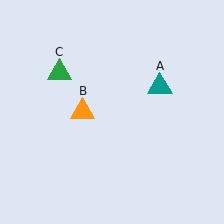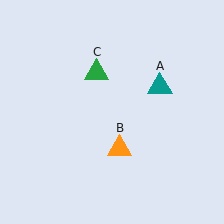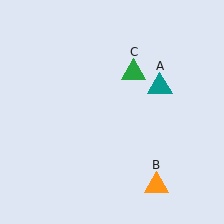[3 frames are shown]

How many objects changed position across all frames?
2 objects changed position: orange triangle (object B), green triangle (object C).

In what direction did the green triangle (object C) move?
The green triangle (object C) moved right.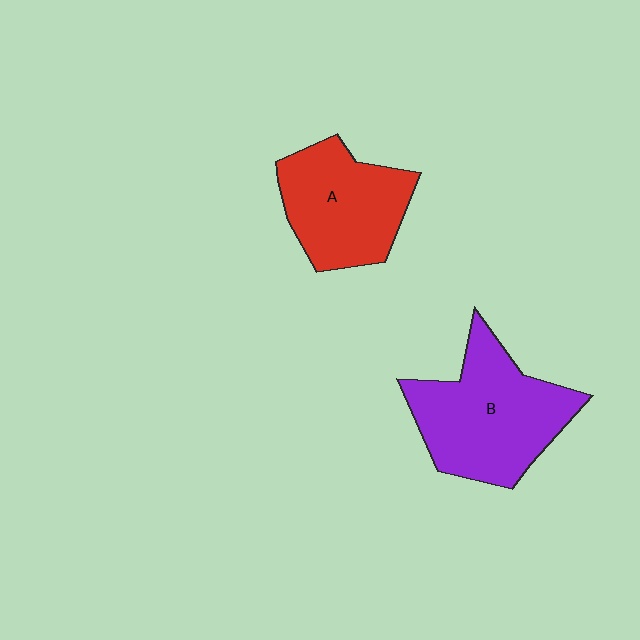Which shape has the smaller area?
Shape A (red).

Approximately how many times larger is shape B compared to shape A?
Approximately 1.3 times.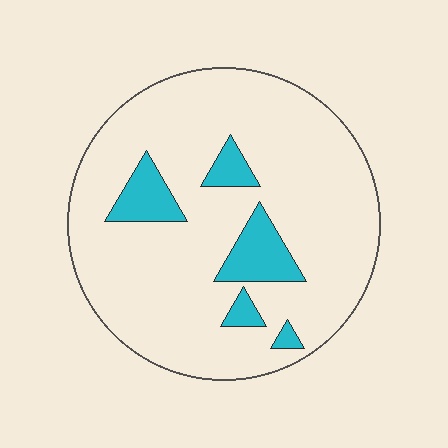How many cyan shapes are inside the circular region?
5.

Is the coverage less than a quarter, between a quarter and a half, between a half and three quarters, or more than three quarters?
Less than a quarter.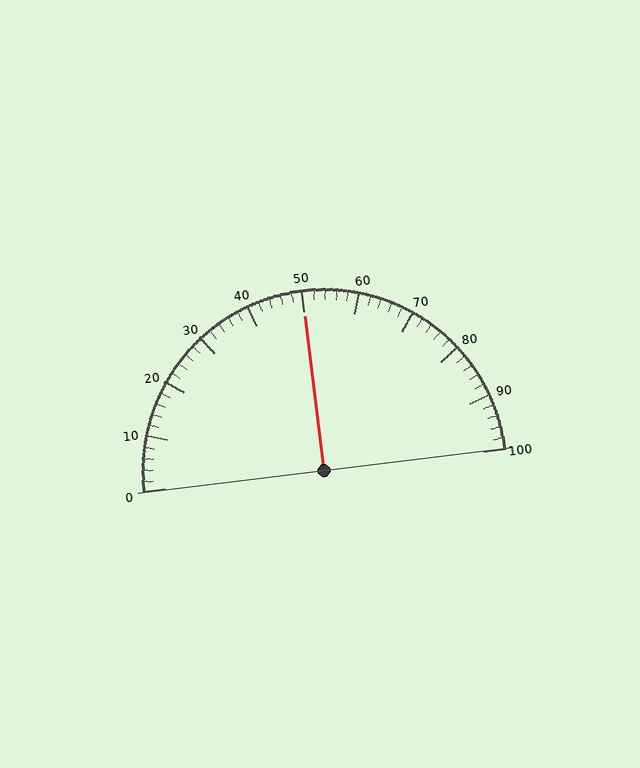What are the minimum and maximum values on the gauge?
The gauge ranges from 0 to 100.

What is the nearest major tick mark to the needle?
The nearest major tick mark is 50.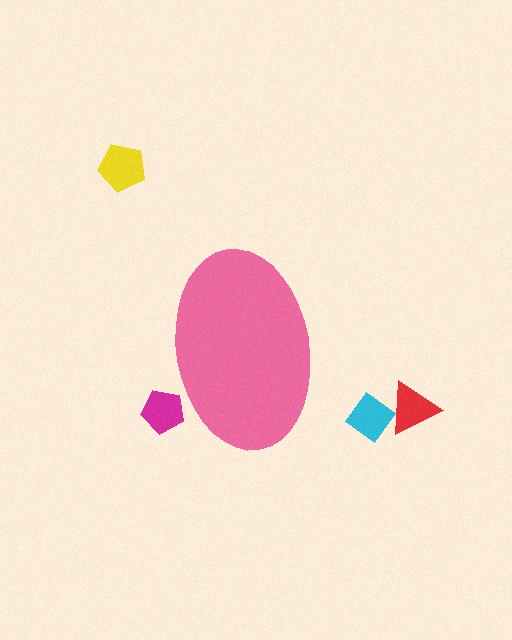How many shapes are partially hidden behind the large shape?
1 shape is partially hidden.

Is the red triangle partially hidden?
No, the red triangle is fully visible.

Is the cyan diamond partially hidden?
No, the cyan diamond is fully visible.